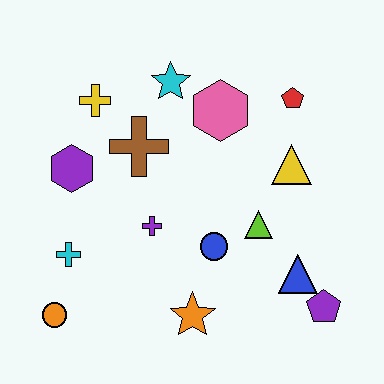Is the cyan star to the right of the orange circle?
Yes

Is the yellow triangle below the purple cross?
No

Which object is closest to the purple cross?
The blue circle is closest to the purple cross.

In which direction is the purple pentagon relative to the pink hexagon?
The purple pentagon is below the pink hexagon.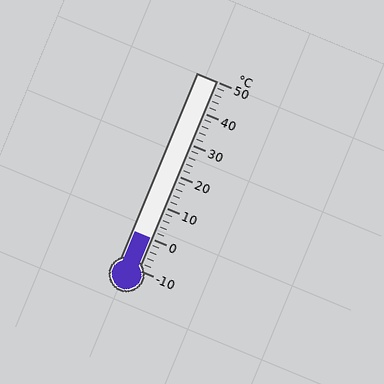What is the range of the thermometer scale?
The thermometer scale ranges from -10°C to 50°C.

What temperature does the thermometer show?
The thermometer shows approximately 0°C.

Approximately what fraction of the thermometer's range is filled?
The thermometer is filled to approximately 15% of its range.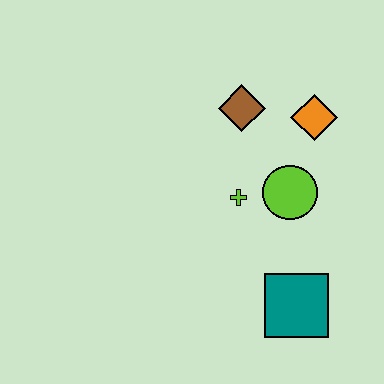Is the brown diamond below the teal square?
No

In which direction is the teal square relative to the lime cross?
The teal square is below the lime cross.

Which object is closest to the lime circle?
The lime cross is closest to the lime circle.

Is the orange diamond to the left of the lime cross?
No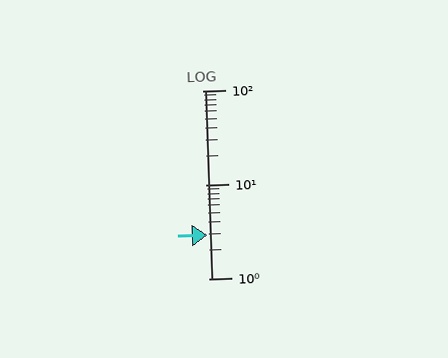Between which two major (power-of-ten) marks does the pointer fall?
The pointer is between 1 and 10.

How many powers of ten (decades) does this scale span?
The scale spans 2 decades, from 1 to 100.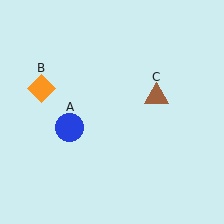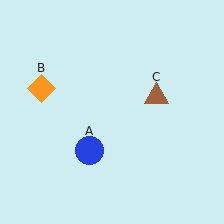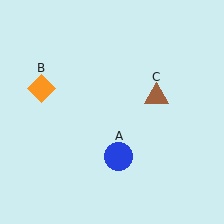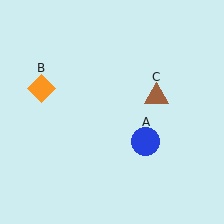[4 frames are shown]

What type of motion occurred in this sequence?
The blue circle (object A) rotated counterclockwise around the center of the scene.